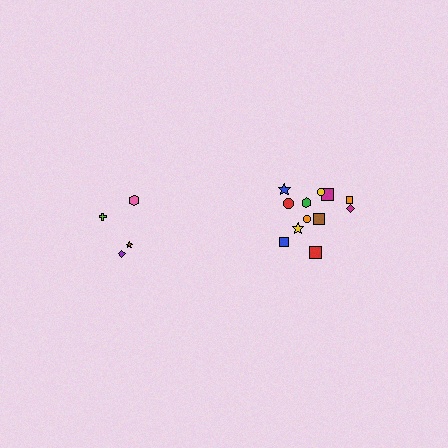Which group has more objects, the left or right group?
The right group.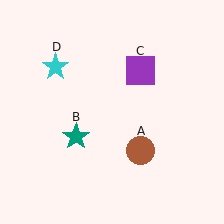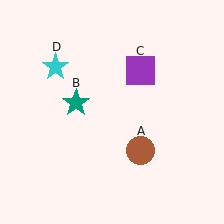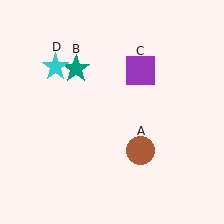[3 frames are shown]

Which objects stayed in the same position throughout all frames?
Brown circle (object A) and purple square (object C) and cyan star (object D) remained stationary.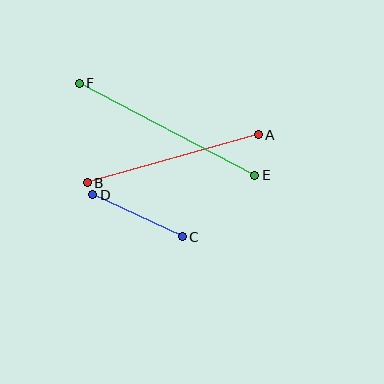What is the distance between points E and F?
The distance is approximately 198 pixels.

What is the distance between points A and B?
The distance is approximately 178 pixels.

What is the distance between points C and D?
The distance is approximately 99 pixels.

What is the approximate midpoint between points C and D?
The midpoint is at approximately (137, 216) pixels.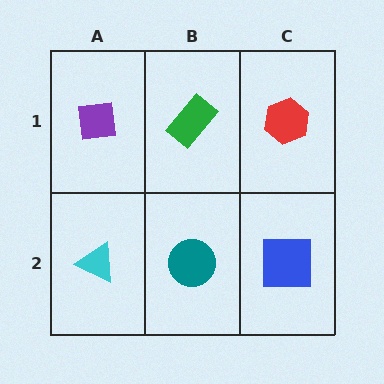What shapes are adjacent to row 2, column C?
A red hexagon (row 1, column C), a teal circle (row 2, column B).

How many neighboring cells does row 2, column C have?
2.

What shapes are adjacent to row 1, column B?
A teal circle (row 2, column B), a purple square (row 1, column A), a red hexagon (row 1, column C).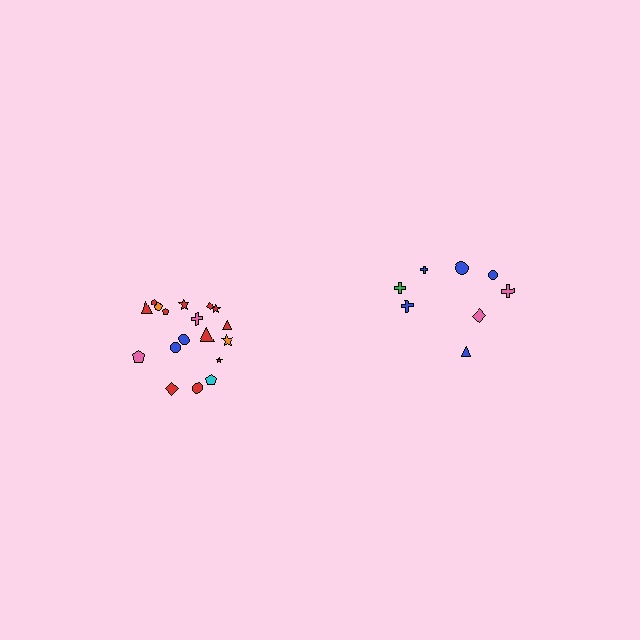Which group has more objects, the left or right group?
The left group.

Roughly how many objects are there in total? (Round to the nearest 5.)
Roughly 25 objects in total.